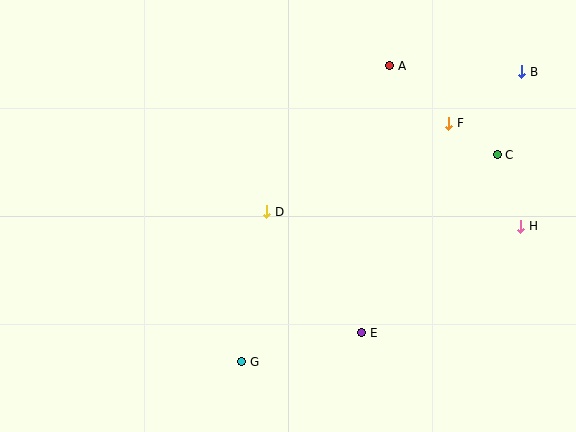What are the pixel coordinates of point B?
Point B is at (522, 72).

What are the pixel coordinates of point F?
Point F is at (449, 123).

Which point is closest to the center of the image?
Point D at (267, 212) is closest to the center.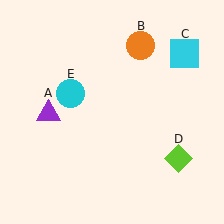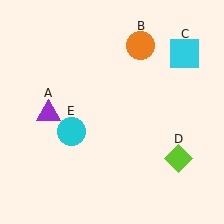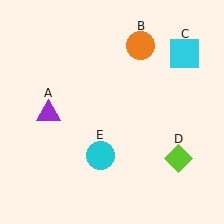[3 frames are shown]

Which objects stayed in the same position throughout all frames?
Purple triangle (object A) and orange circle (object B) and cyan square (object C) and lime diamond (object D) remained stationary.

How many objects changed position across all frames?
1 object changed position: cyan circle (object E).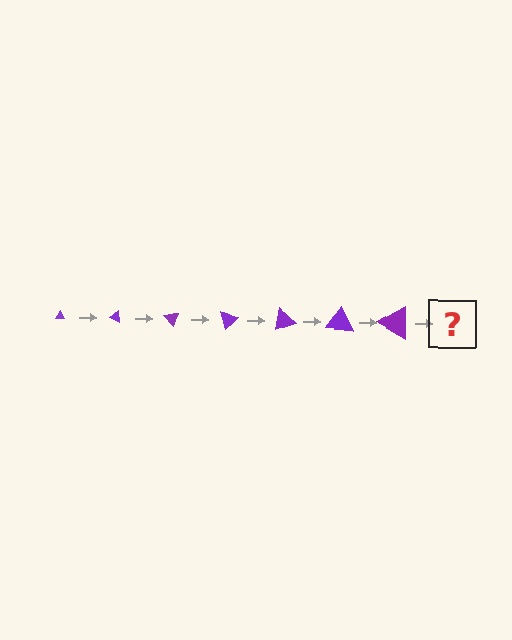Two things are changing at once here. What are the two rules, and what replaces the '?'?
The two rules are that the triangle grows larger each step and it rotates 25 degrees each step. The '?' should be a triangle, larger than the previous one and rotated 175 degrees from the start.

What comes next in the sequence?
The next element should be a triangle, larger than the previous one and rotated 175 degrees from the start.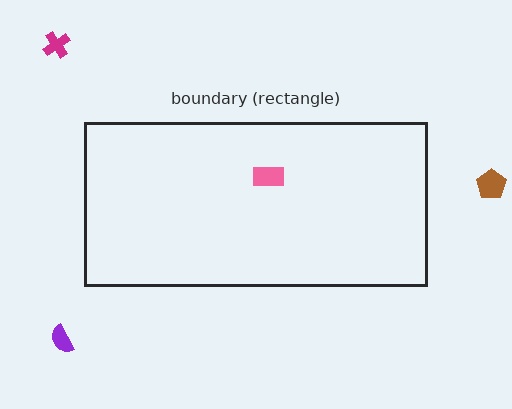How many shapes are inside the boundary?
1 inside, 3 outside.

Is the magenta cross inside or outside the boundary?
Outside.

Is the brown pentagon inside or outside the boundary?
Outside.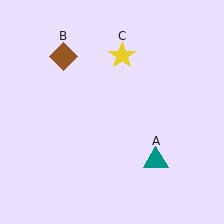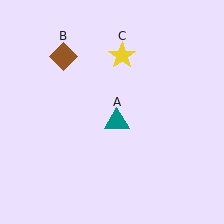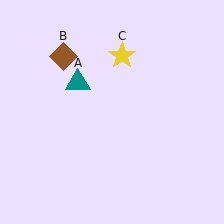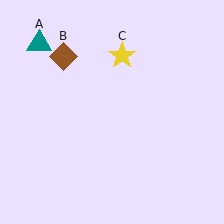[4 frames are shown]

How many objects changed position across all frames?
1 object changed position: teal triangle (object A).